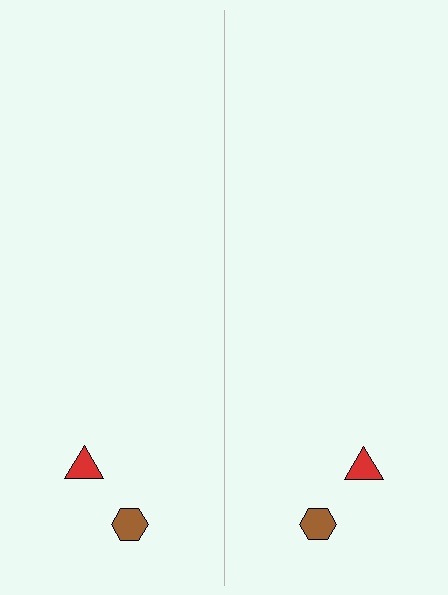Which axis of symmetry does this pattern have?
The pattern has a vertical axis of symmetry running through the center of the image.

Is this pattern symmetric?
Yes, this pattern has bilateral (reflection) symmetry.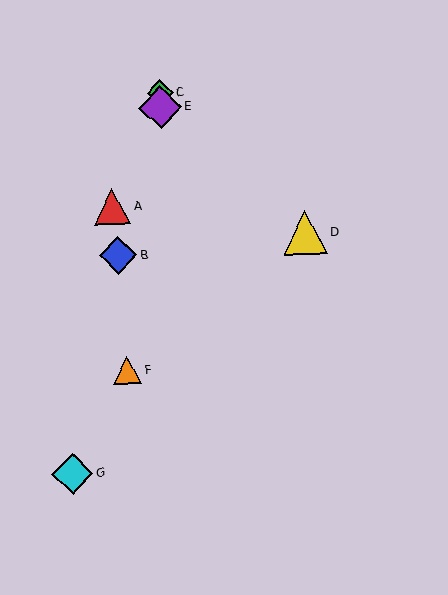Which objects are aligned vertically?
Objects C, E are aligned vertically.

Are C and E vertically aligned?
Yes, both are at x≈160.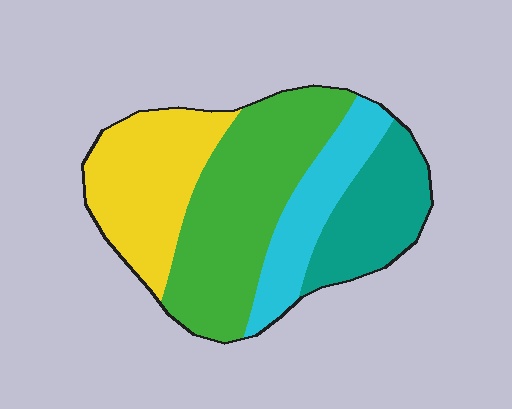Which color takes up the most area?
Green, at roughly 40%.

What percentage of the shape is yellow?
Yellow covers 26% of the shape.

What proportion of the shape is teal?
Teal covers 19% of the shape.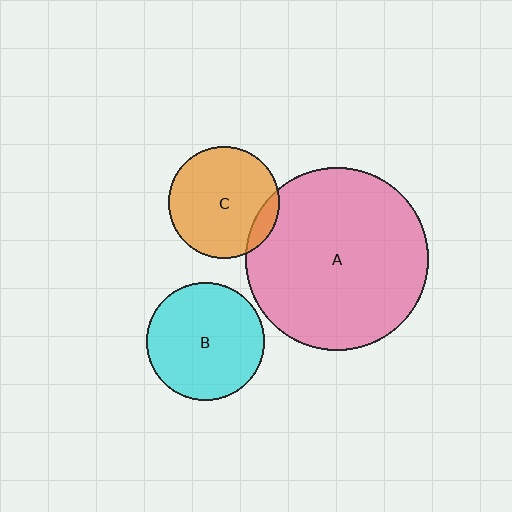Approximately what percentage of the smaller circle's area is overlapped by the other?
Approximately 10%.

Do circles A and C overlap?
Yes.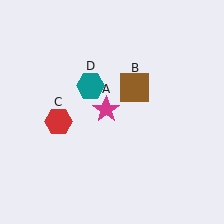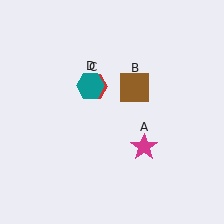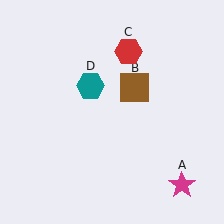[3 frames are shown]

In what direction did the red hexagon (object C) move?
The red hexagon (object C) moved up and to the right.